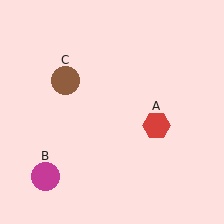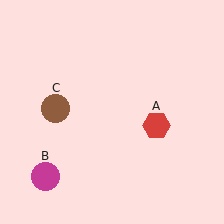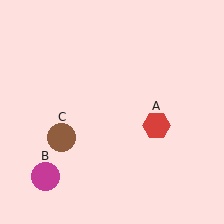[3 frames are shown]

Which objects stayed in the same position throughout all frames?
Red hexagon (object A) and magenta circle (object B) remained stationary.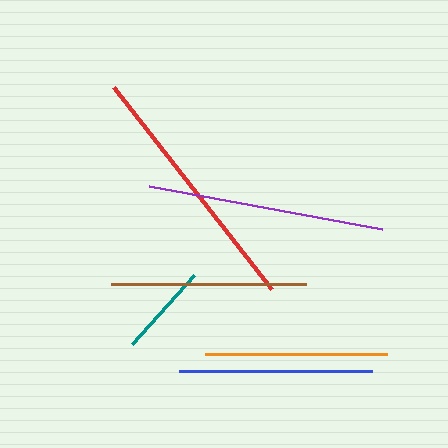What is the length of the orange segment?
The orange segment is approximately 182 pixels long.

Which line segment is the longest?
The red line is the longest at approximately 257 pixels.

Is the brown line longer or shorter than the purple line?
The purple line is longer than the brown line.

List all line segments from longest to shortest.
From longest to shortest: red, purple, brown, blue, orange, teal.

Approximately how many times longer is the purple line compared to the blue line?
The purple line is approximately 1.2 times the length of the blue line.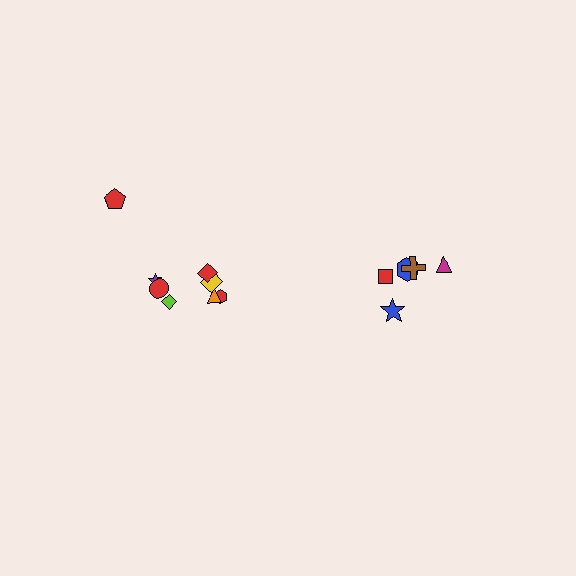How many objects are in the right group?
There are 5 objects.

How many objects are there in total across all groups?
There are 13 objects.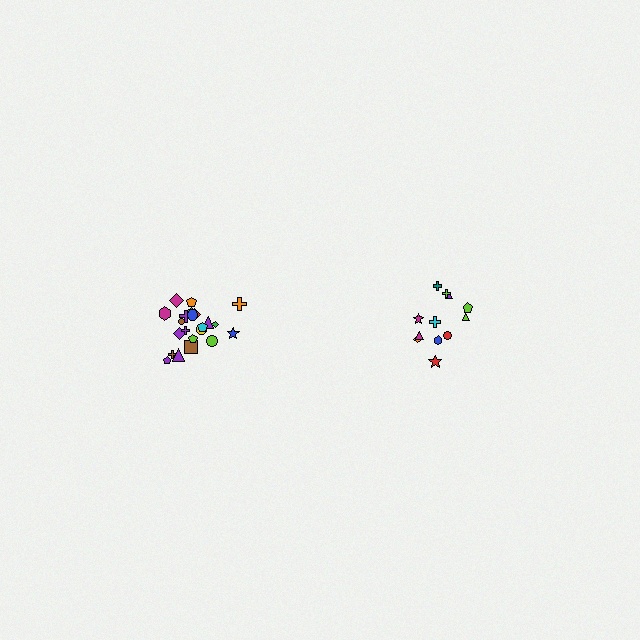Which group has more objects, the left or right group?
The left group.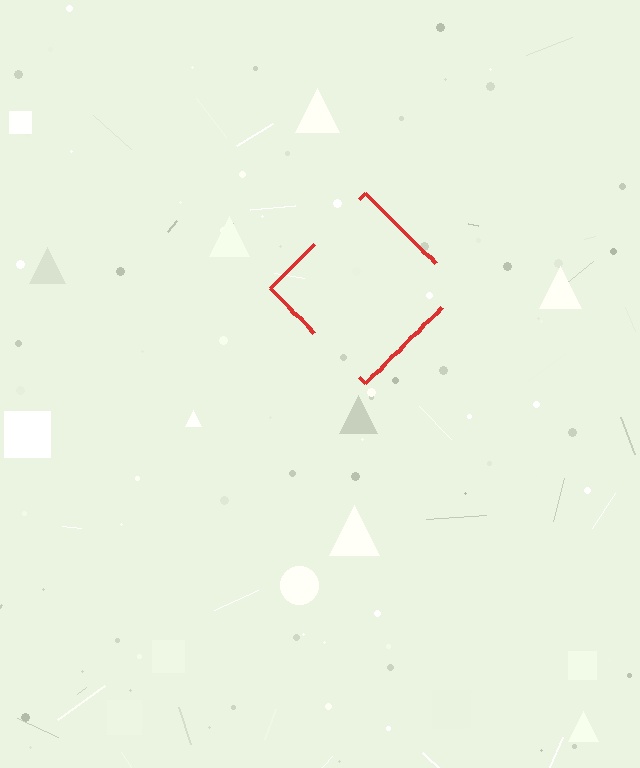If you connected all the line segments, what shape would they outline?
They would outline a diamond.